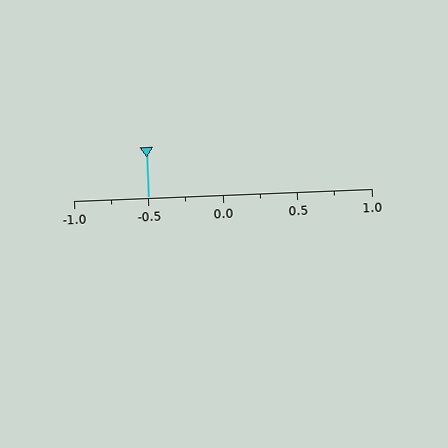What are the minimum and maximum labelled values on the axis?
The axis runs from -1.0 to 1.0.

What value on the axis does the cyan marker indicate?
The marker indicates approximately -0.5.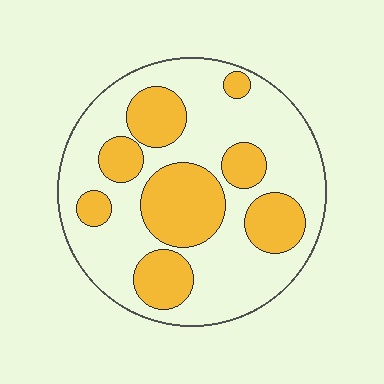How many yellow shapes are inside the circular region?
8.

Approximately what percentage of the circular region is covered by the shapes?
Approximately 35%.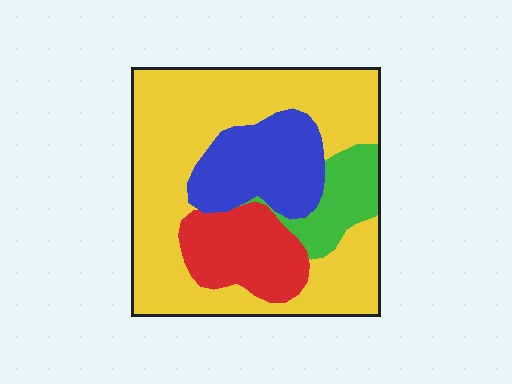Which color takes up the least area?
Green, at roughly 10%.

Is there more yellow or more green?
Yellow.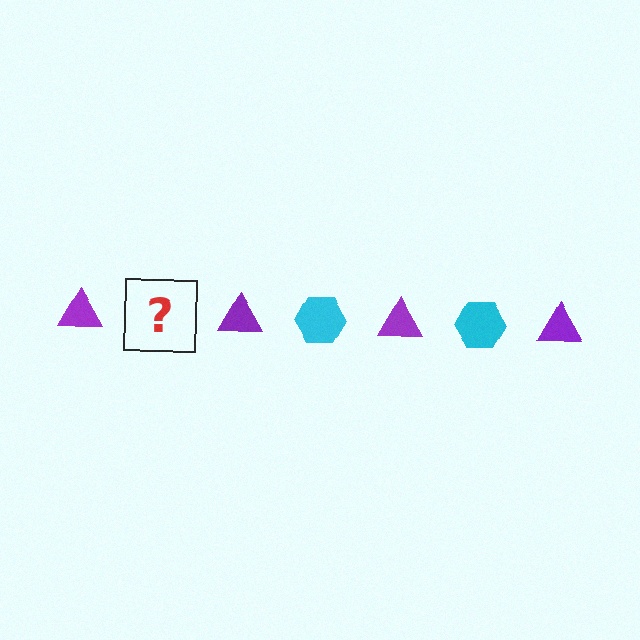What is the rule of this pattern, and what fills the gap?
The rule is that the pattern alternates between purple triangle and cyan hexagon. The gap should be filled with a cyan hexagon.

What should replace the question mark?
The question mark should be replaced with a cyan hexagon.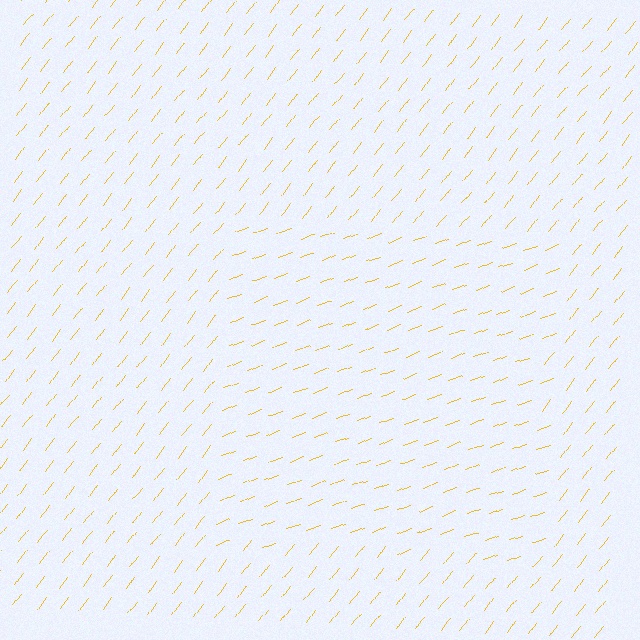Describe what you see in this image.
The image is filled with small yellow line segments. A rectangle region in the image has lines oriented differently from the surrounding lines, creating a visible texture boundary.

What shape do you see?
I see a rectangle.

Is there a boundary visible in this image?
Yes, there is a texture boundary formed by a change in line orientation.